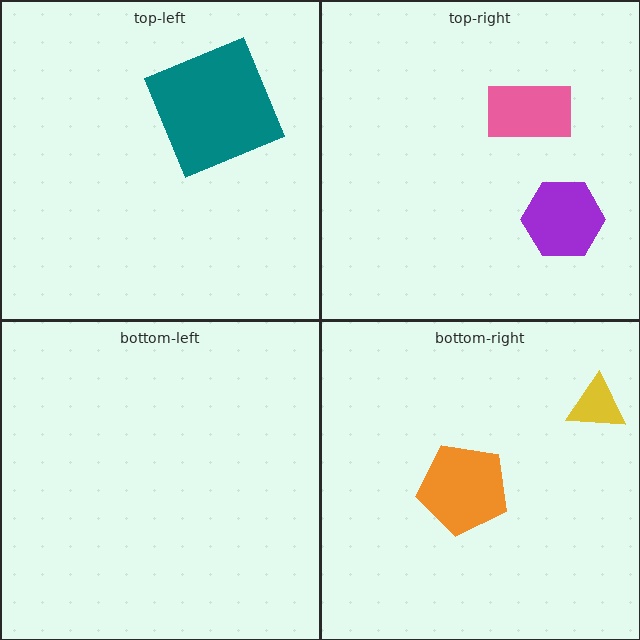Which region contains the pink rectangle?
The top-right region.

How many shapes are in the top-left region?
1.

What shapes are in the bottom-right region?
The yellow triangle, the orange pentagon.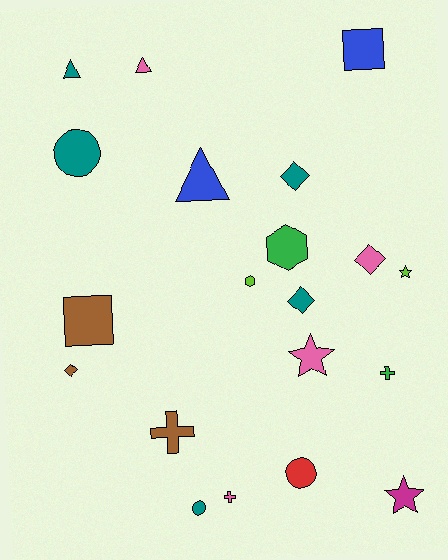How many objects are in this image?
There are 20 objects.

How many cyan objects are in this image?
There are no cyan objects.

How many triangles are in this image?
There are 3 triangles.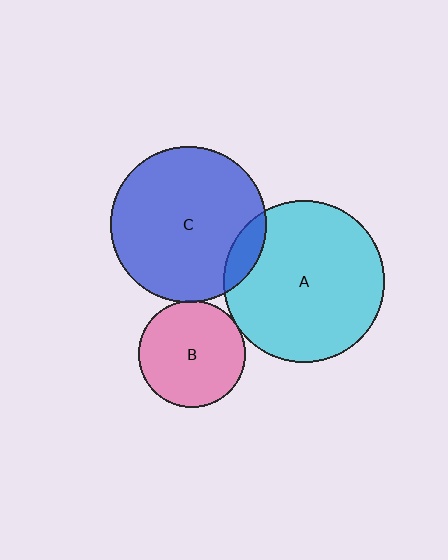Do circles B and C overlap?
Yes.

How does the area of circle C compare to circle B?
Approximately 2.1 times.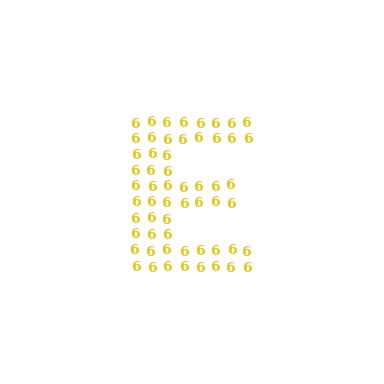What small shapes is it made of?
It is made of small digit 6's.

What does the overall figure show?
The overall figure shows the letter E.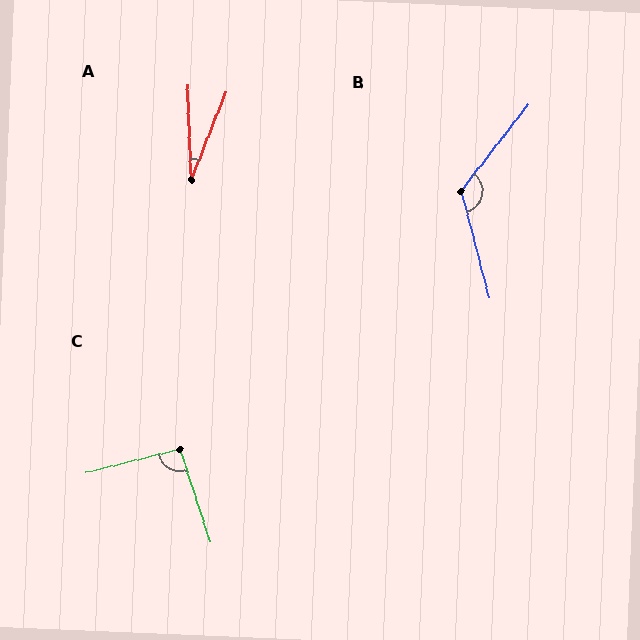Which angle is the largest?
B, at approximately 127 degrees.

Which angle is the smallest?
A, at approximately 24 degrees.